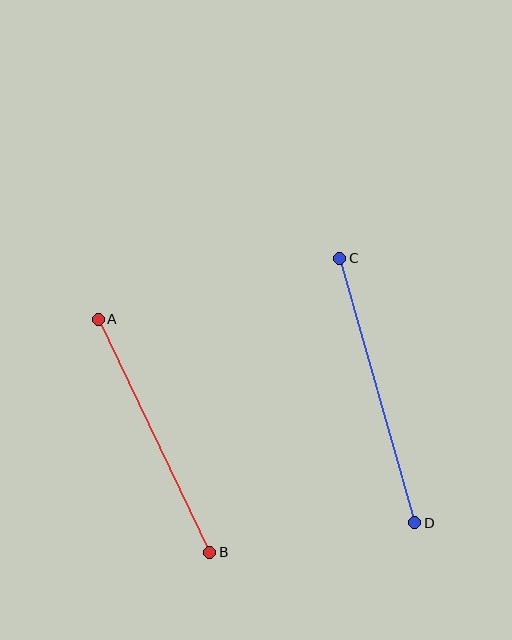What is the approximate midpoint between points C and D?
The midpoint is at approximately (377, 390) pixels.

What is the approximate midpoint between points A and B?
The midpoint is at approximately (154, 436) pixels.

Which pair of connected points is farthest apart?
Points C and D are farthest apart.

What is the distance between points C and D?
The distance is approximately 275 pixels.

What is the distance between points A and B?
The distance is approximately 258 pixels.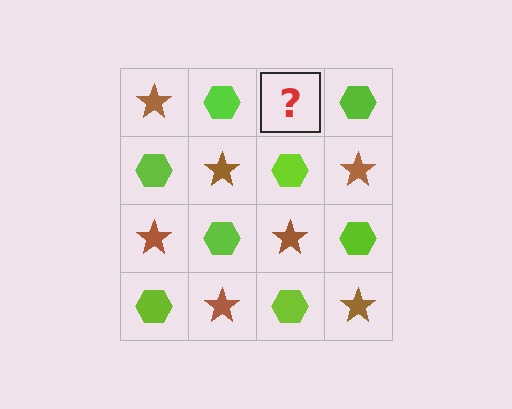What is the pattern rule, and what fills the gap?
The rule is that it alternates brown star and lime hexagon in a checkerboard pattern. The gap should be filled with a brown star.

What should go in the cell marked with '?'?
The missing cell should contain a brown star.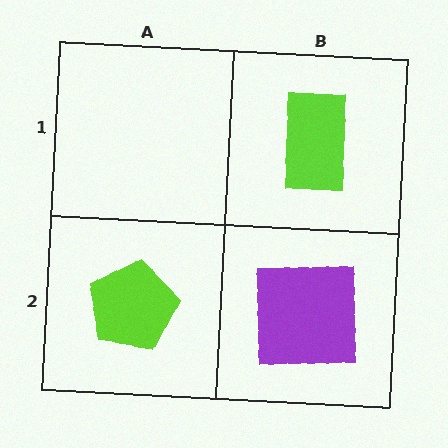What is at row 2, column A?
A lime pentagon.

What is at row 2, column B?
A purple square.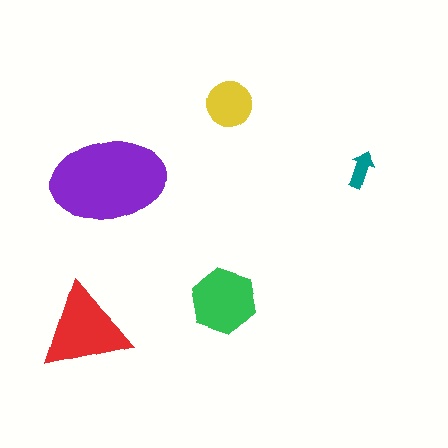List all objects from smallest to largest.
The teal arrow, the yellow circle, the green hexagon, the red triangle, the purple ellipse.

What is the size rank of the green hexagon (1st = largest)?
3rd.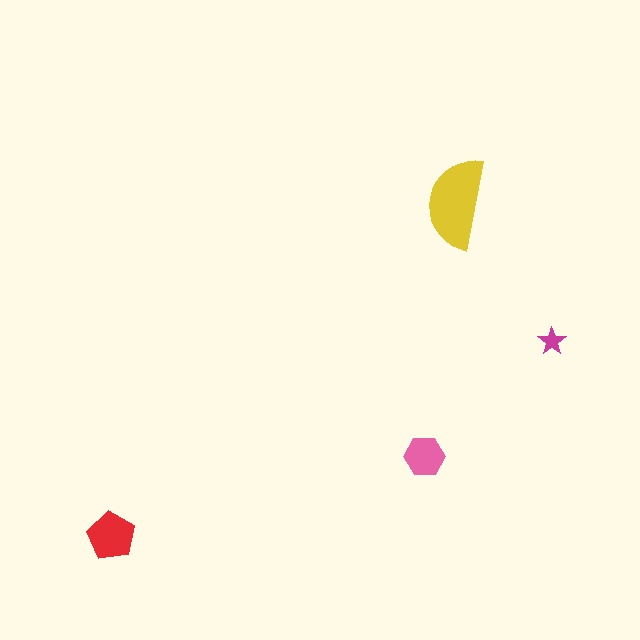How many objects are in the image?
There are 4 objects in the image.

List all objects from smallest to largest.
The magenta star, the pink hexagon, the red pentagon, the yellow semicircle.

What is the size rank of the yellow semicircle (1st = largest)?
1st.